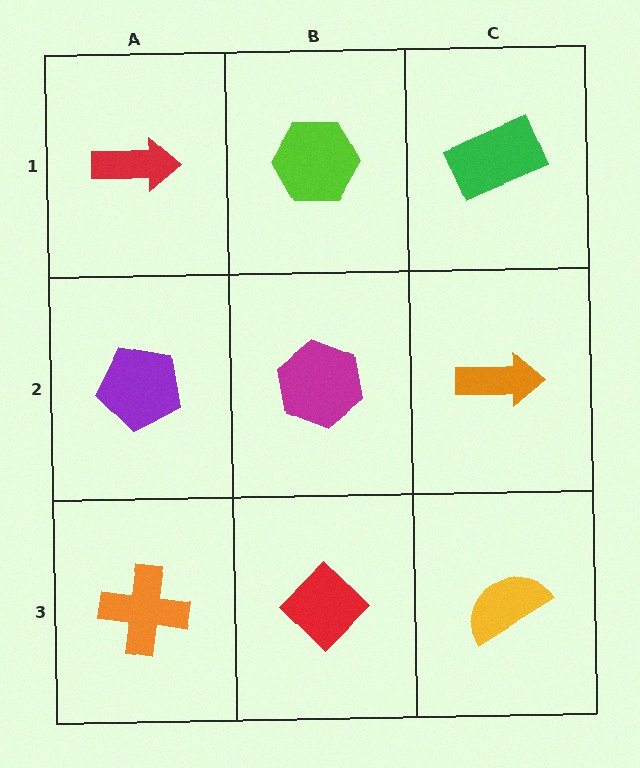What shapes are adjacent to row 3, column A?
A purple pentagon (row 2, column A), a red diamond (row 3, column B).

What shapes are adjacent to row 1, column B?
A magenta hexagon (row 2, column B), a red arrow (row 1, column A), a green rectangle (row 1, column C).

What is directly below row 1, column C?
An orange arrow.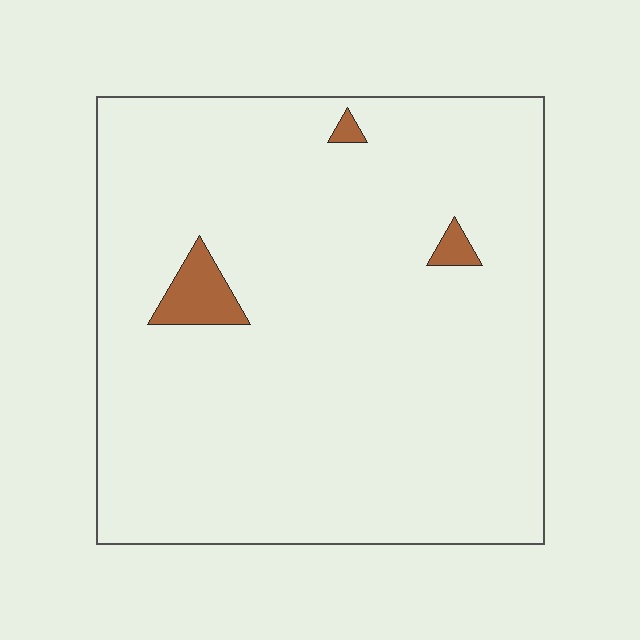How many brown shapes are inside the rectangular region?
3.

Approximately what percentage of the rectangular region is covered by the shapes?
Approximately 5%.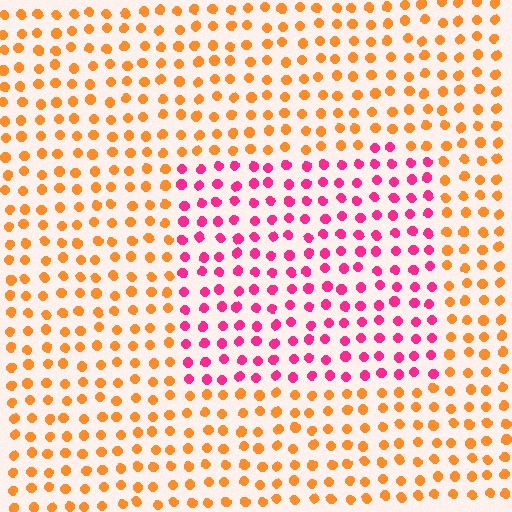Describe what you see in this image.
The image is filled with small orange elements in a uniform arrangement. A rectangle-shaped region is visible where the elements are tinted to a slightly different hue, forming a subtle color boundary.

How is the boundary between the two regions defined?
The boundary is defined purely by a slight shift in hue (about 58 degrees). Spacing, size, and orientation are identical on both sides.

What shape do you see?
I see a rectangle.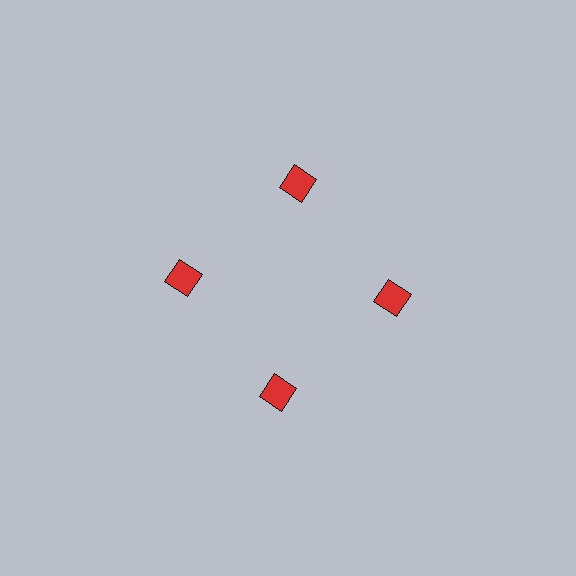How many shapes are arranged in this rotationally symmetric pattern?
There are 4 shapes, arranged in 4 groups of 1.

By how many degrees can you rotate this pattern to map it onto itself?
The pattern maps onto itself every 90 degrees of rotation.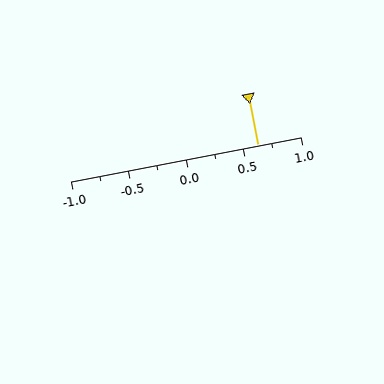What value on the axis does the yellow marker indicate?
The marker indicates approximately 0.62.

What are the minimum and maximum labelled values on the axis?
The axis runs from -1.0 to 1.0.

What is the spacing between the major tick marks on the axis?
The major ticks are spaced 0.5 apart.